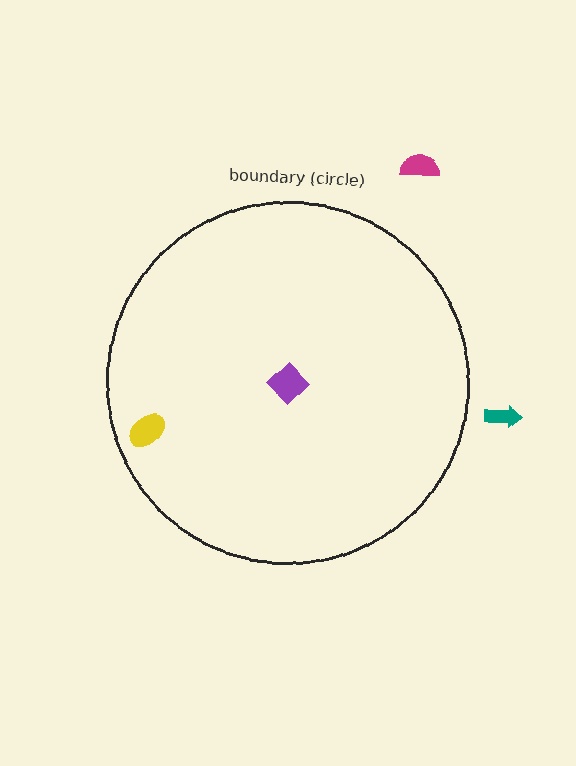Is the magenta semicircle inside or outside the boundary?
Outside.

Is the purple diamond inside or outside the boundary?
Inside.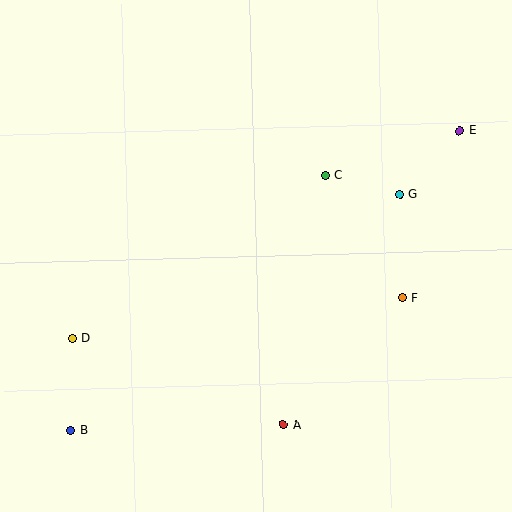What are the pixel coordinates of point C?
Point C is at (325, 175).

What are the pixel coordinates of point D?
Point D is at (73, 338).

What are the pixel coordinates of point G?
Point G is at (400, 195).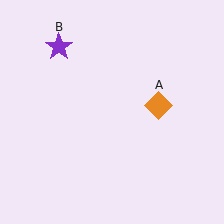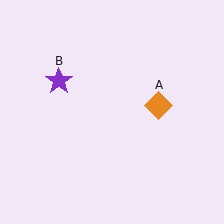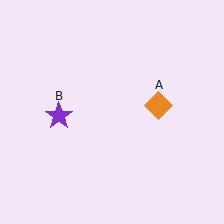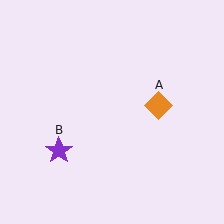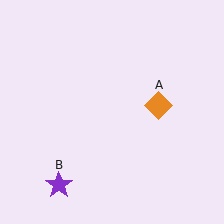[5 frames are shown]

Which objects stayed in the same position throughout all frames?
Orange diamond (object A) remained stationary.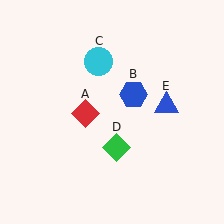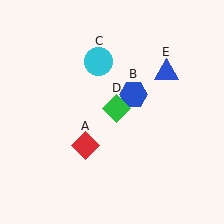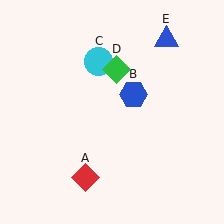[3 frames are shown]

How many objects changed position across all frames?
3 objects changed position: red diamond (object A), green diamond (object D), blue triangle (object E).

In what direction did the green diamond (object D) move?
The green diamond (object D) moved up.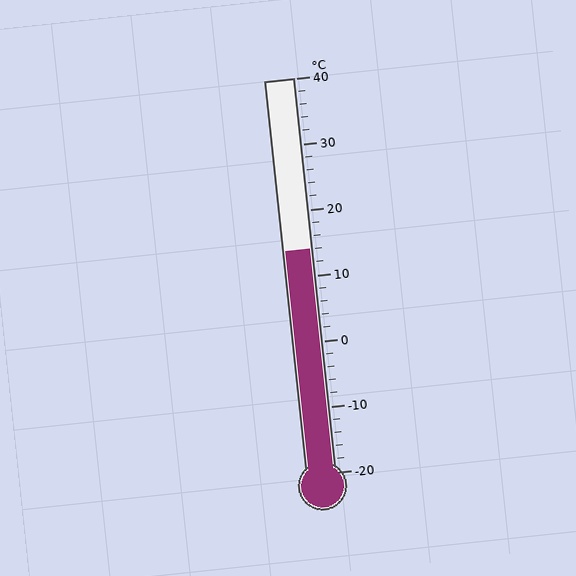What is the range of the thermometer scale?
The thermometer scale ranges from -20°C to 40°C.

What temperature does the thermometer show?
The thermometer shows approximately 14°C.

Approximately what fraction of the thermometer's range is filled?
The thermometer is filled to approximately 55% of its range.